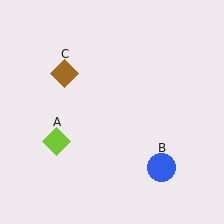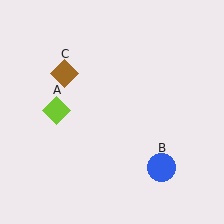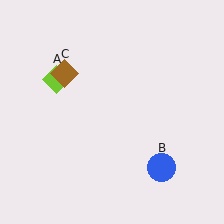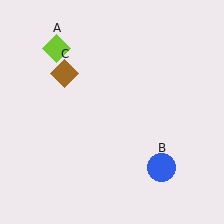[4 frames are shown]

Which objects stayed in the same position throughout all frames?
Blue circle (object B) and brown diamond (object C) remained stationary.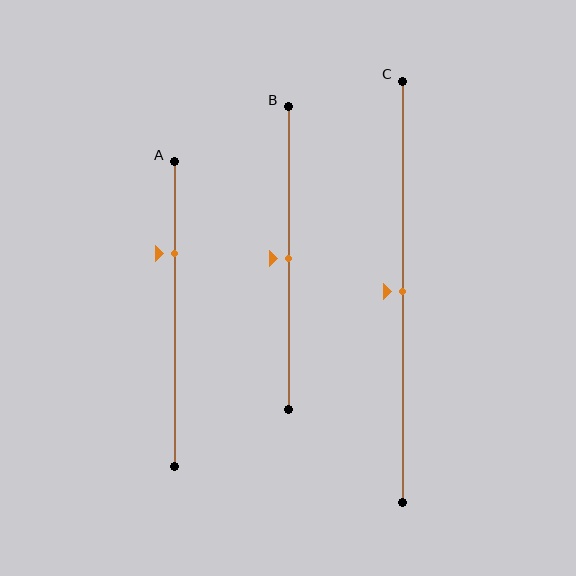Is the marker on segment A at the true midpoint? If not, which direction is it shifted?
No, the marker on segment A is shifted upward by about 20% of the segment length.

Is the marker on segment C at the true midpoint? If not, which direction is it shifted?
Yes, the marker on segment C is at the true midpoint.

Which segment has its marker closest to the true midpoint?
Segment B has its marker closest to the true midpoint.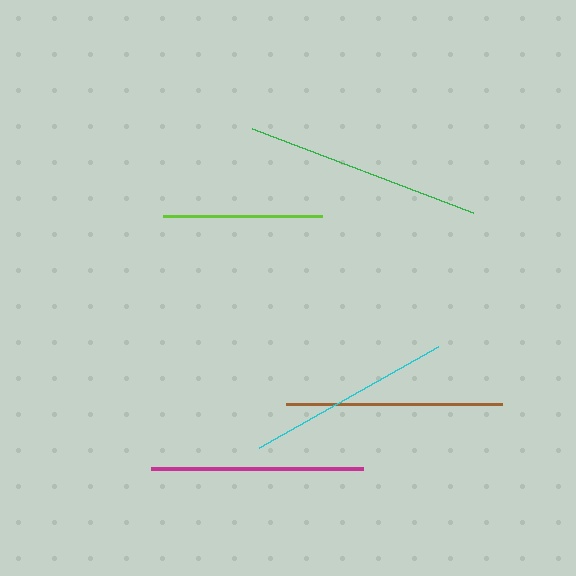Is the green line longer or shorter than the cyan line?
The green line is longer than the cyan line.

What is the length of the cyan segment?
The cyan segment is approximately 205 pixels long.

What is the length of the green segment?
The green segment is approximately 236 pixels long.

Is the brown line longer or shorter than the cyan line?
The brown line is longer than the cyan line.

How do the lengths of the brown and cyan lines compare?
The brown and cyan lines are approximately the same length.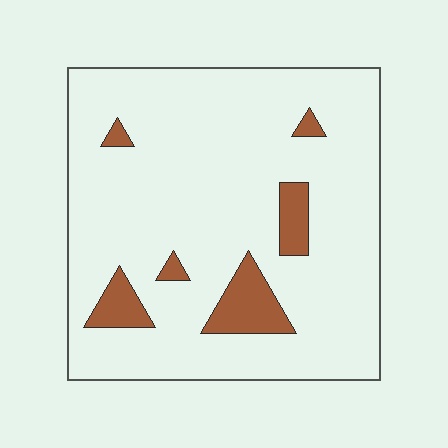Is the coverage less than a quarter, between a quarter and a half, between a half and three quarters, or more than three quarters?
Less than a quarter.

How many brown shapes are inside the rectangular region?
6.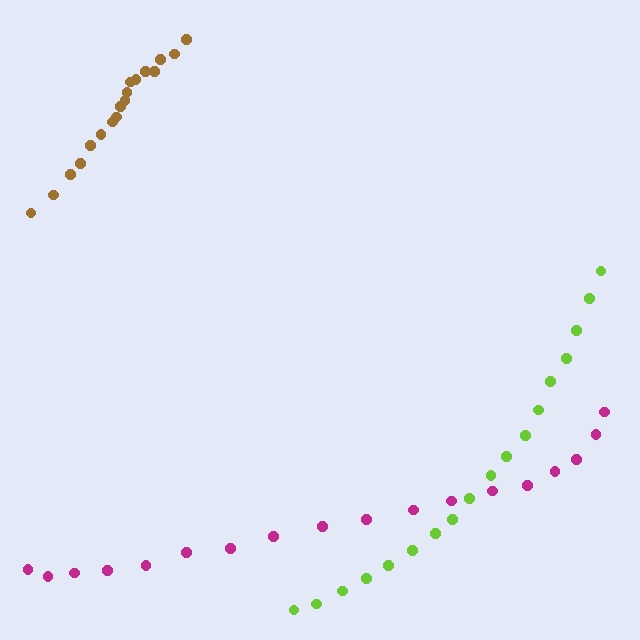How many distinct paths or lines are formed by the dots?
There are 3 distinct paths.